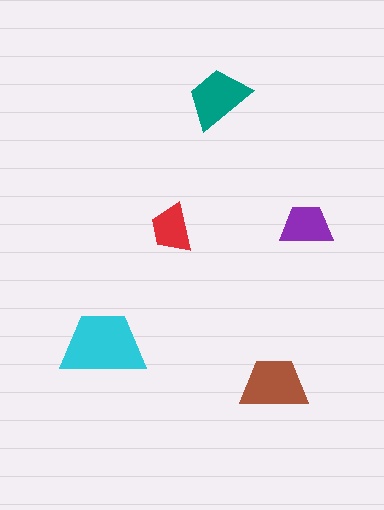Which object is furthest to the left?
The cyan trapezoid is leftmost.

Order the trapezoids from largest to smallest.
the cyan one, the brown one, the teal one, the purple one, the red one.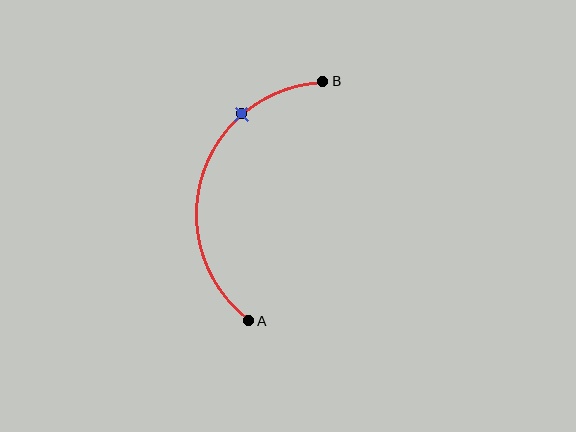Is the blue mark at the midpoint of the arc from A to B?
No. The blue mark lies on the arc but is closer to endpoint B. The arc midpoint would be at the point on the curve equidistant along the arc from both A and B.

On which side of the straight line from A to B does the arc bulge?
The arc bulges to the left of the straight line connecting A and B.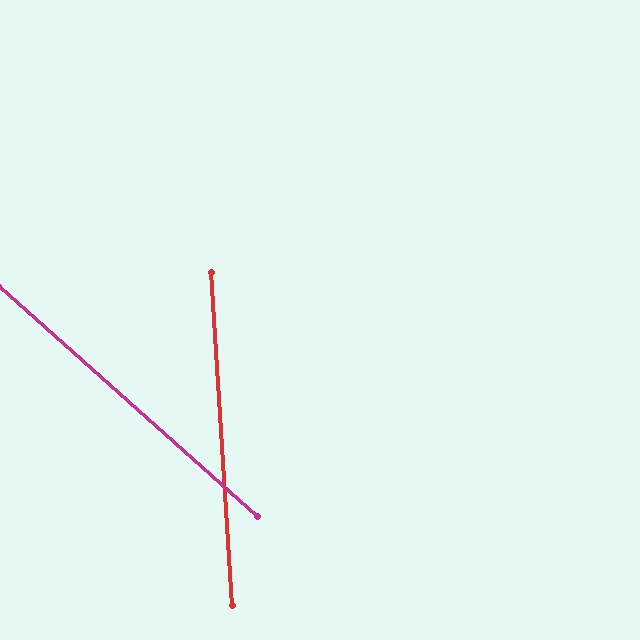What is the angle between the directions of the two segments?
Approximately 45 degrees.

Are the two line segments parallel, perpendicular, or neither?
Neither parallel nor perpendicular — they differ by about 45°.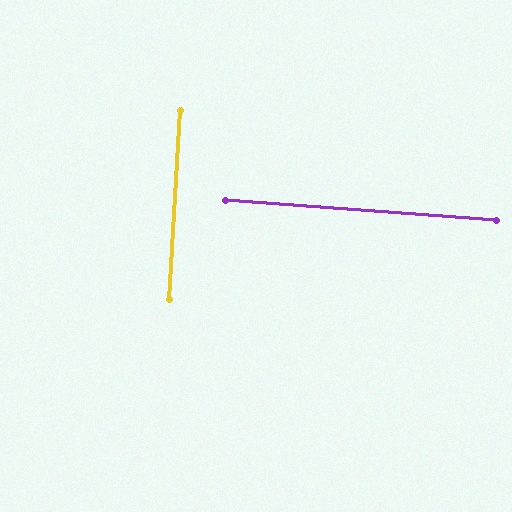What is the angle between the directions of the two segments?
Approximately 89 degrees.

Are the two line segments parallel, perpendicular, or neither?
Perpendicular — they meet at approximately 89°.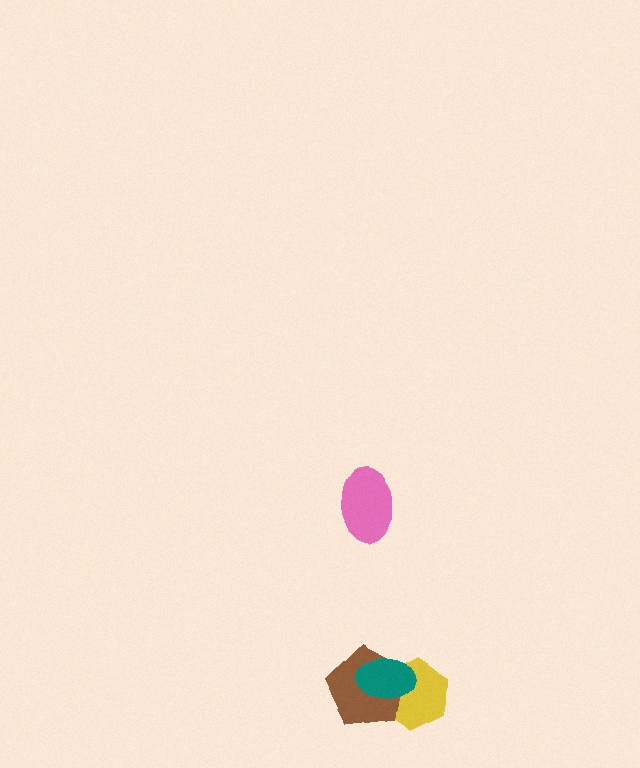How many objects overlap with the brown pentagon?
2 objects overlap with the brown pentagon.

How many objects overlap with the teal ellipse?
2 objects overlap with the teal ellipse.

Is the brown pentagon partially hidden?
Yes, it is partially covered by another shape.